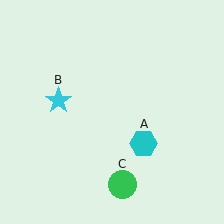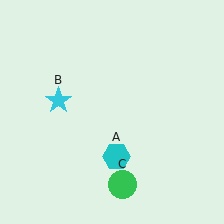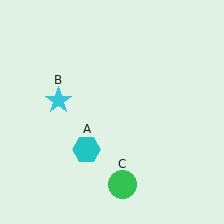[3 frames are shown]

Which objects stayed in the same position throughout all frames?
Cyan star (object B) and green circle (object C) remained stationary.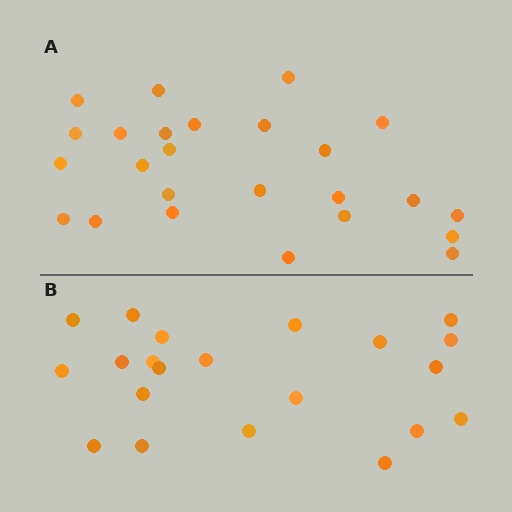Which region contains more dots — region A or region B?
Region A (the top region) has more dots.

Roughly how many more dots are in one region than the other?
Region A has about 4 more dots than region B.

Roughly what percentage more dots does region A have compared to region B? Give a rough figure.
About 20% more.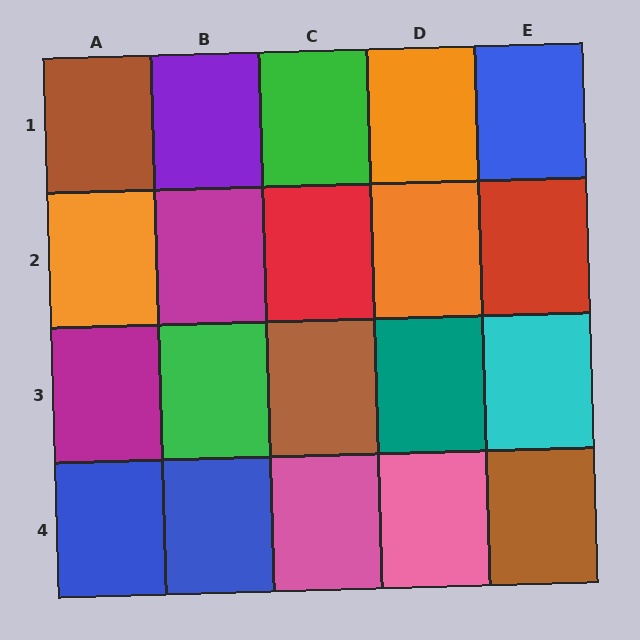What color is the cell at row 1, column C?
Green.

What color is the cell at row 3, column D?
Teal.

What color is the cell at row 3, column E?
Cyan.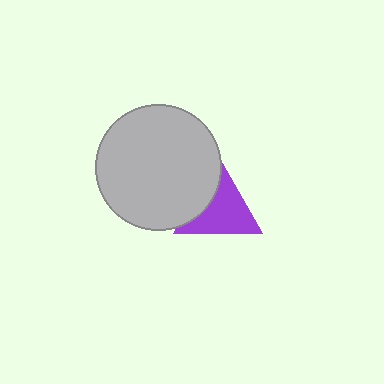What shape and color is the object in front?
The object in front is a light gray circle.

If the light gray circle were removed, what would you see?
You would see the complete purple triangle.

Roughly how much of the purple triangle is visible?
Most of it is visible (roughly 70%).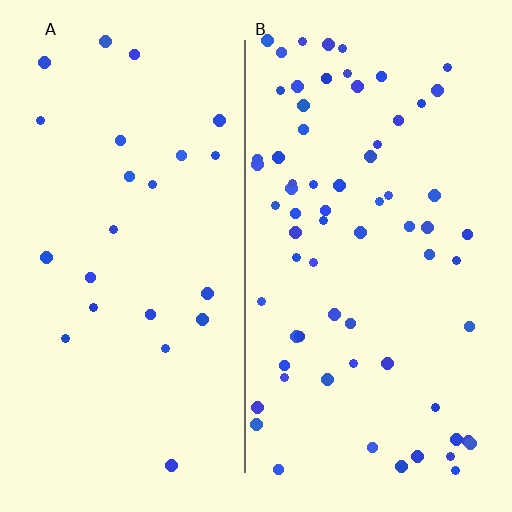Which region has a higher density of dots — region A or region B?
B (the right).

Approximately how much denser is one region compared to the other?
Approximately 2.9× — region B over region A.